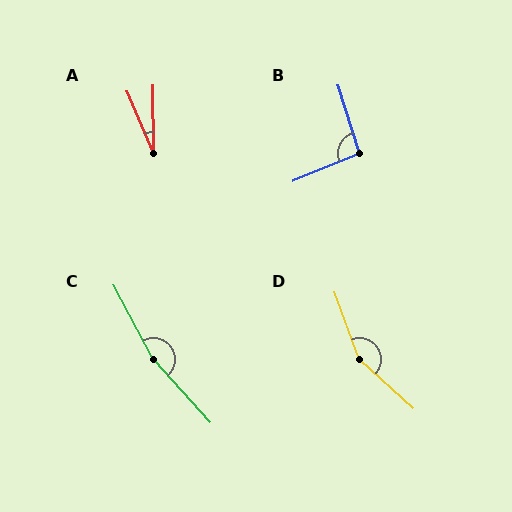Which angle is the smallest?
A, at approximately 23 degrees.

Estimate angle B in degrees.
Approximately 95 degrees.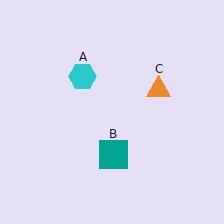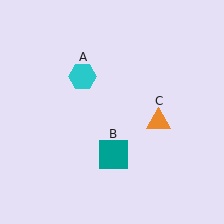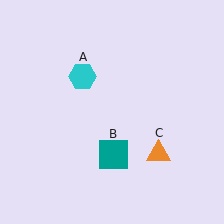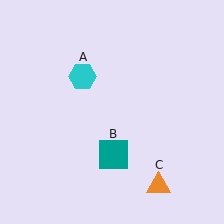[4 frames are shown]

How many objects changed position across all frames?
1 object changed position: orange triangle (object C).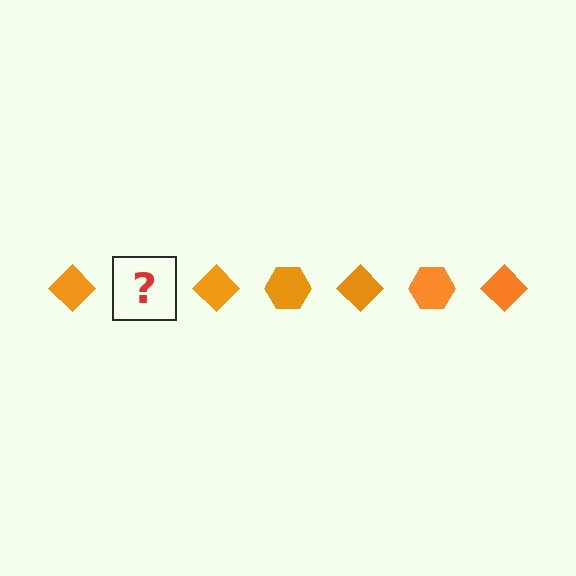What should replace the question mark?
The question mark should be replaced with an orange hexagon.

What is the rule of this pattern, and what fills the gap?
The rule is that the pattern cycles through diamond, hexagon shapes in orange. The gap should be filled with an orange hexagon.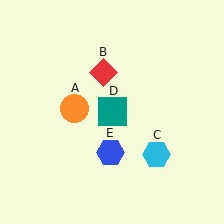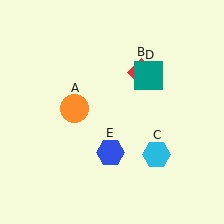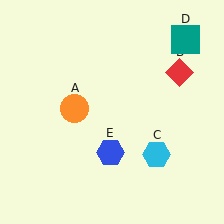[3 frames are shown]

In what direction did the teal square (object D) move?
The teal square (object D) moved up and to the right.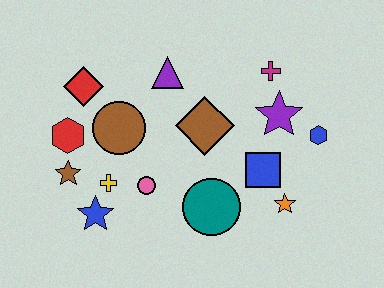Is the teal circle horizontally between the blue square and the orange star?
No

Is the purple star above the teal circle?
Yes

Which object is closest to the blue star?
The yellow cross is closest to the blue star.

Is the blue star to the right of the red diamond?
Yes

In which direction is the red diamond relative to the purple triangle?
The red diamond is to the left of the purple triangle.